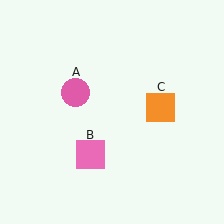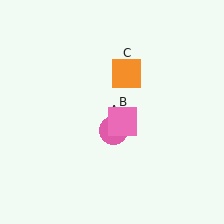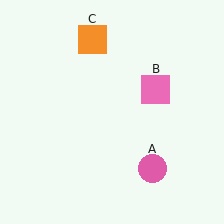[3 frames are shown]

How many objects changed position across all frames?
3 objects changed position: pink circle (object A), pink square (object B), orange square (object C).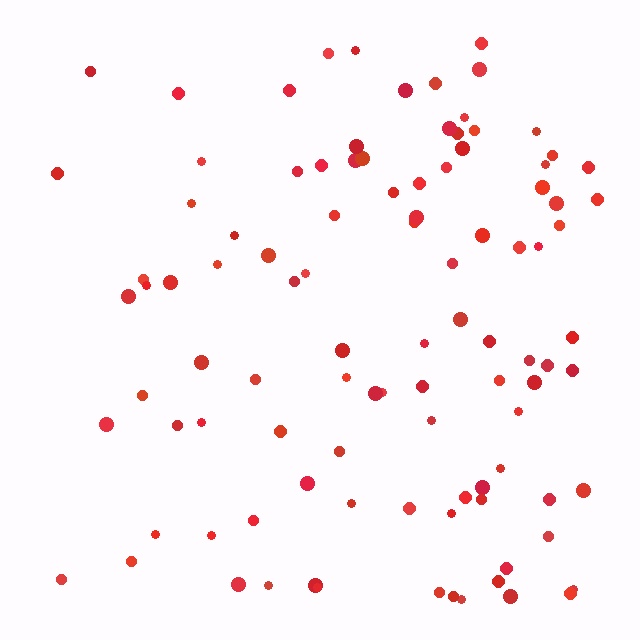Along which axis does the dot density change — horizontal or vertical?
Horizontal.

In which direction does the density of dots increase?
From left to right, with the right side densest.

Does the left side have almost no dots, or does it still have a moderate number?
Still a moderate number, just noticeably fewer than the right.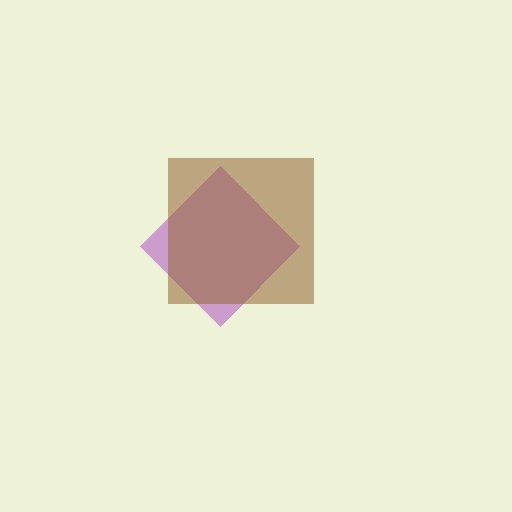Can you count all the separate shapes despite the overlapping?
Yes, there are 2 separate shapes.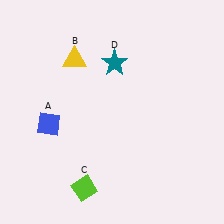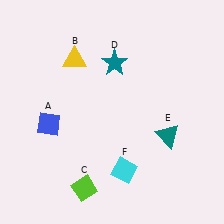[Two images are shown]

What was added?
A teal triangle (E), a cyan diamond (F) were added in Image 2.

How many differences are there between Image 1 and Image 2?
There are 2 differences between the two images.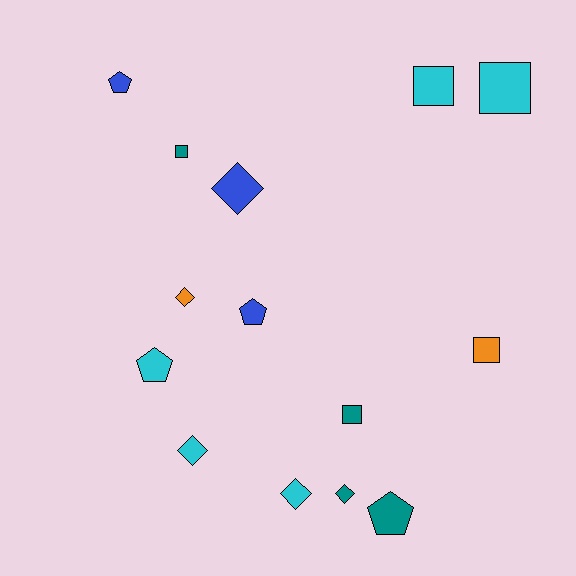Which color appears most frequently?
Cyan, with 5 objects.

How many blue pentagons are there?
There are 2 blue pentagons.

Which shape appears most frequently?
Diamond, with 5 objects.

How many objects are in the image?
There are 14 objects.